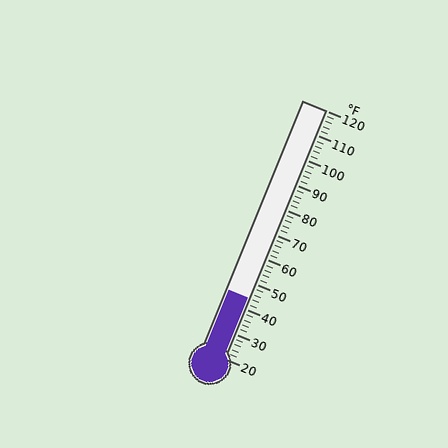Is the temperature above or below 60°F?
The temperature is below 60°F.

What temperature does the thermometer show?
The thermometer shows approximately 44°F.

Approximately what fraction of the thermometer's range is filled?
The thermometer is filled to approximately 25% of its range.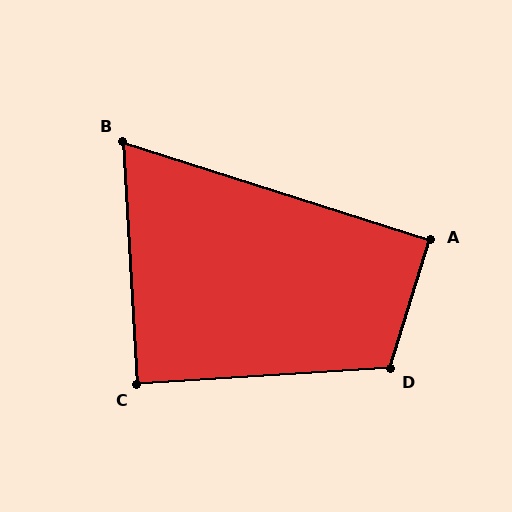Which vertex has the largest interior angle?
D, at approximately 111 degrees.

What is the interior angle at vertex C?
Approximately 90 degrees (approximately right).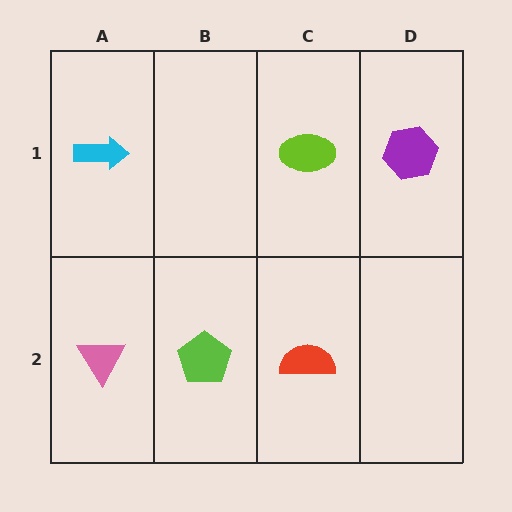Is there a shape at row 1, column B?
No, that cell is empty.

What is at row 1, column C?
A lime ellipse.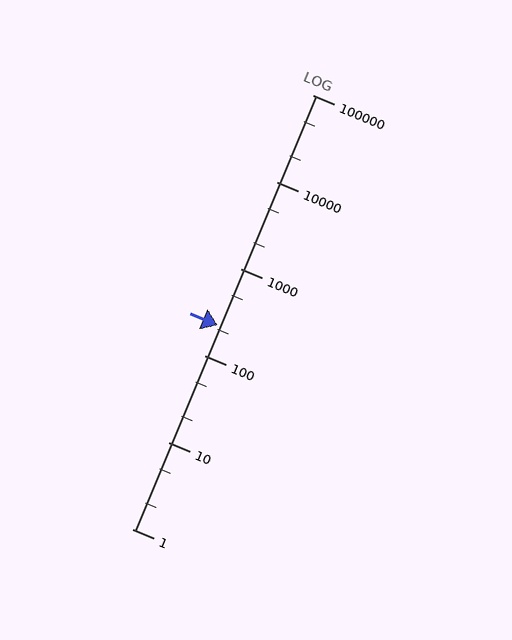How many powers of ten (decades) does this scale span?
The scale spans 5 decades, from 1 to 100000.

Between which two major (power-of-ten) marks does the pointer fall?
The pointer is between 100 and 1000.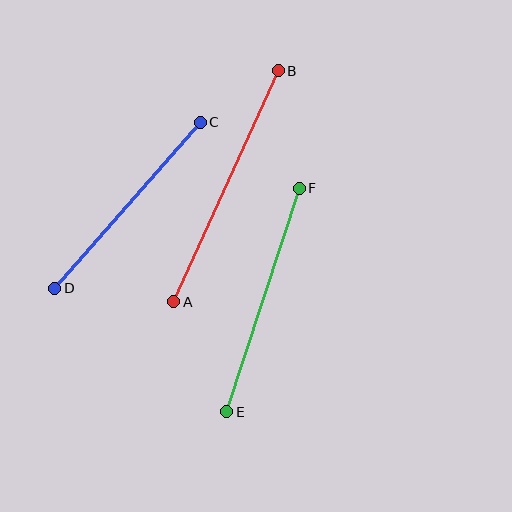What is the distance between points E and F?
The distance is approximately 235 pixels.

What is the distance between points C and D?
The distance is approximately 221 pixels.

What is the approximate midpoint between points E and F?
The midpoint is at approximately (263, 300) pixels.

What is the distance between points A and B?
The distance is approximately 254 pixels.